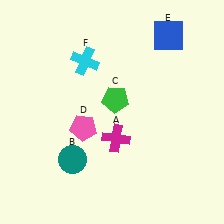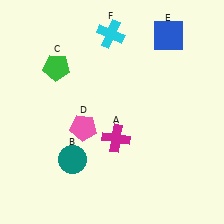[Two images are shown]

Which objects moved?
The objects that moved are: the green pentagon (C), the cyan cross (F).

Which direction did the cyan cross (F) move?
The cyan cross (F) moved up.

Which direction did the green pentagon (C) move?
The green pentagon (C) moved left.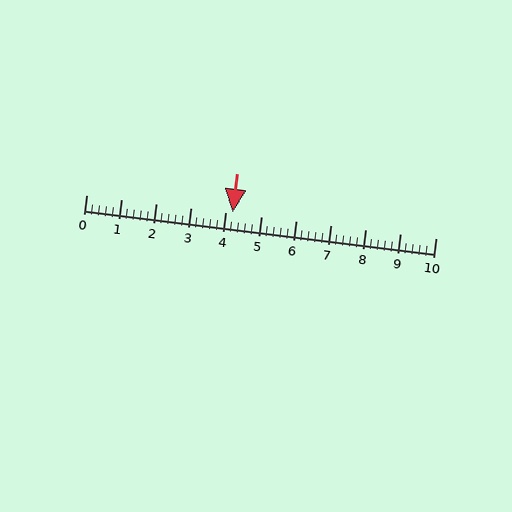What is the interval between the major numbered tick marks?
The major tick marks are spaced 1 units apart.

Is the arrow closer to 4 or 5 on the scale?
The arrow is closer to 4.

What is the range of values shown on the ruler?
The ruler shows values from 0 to 10.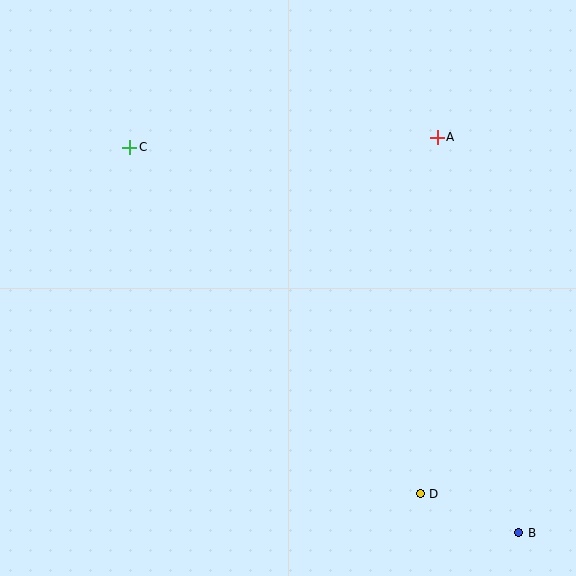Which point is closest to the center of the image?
Point C at (130, 147) is closest to the center.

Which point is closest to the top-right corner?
Point A is closest to the top-right corner.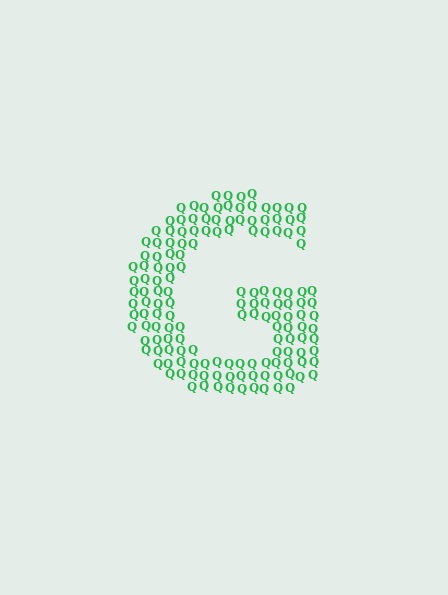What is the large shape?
The large shape is the letter G.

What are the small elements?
The small elements are letter Q's.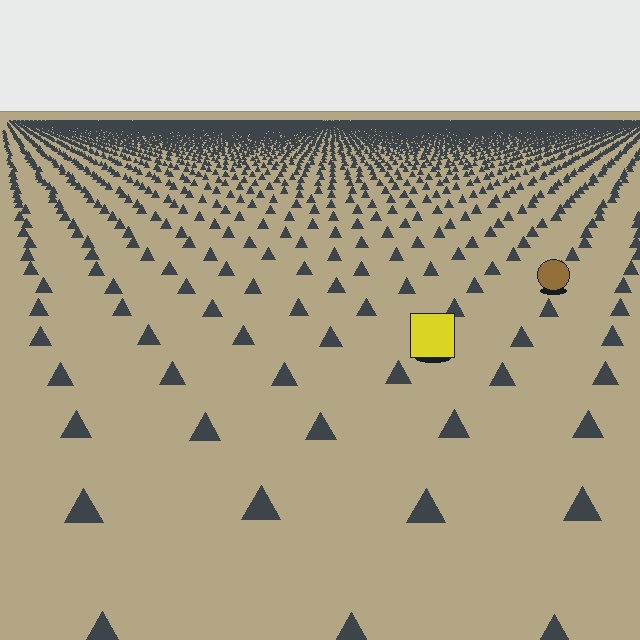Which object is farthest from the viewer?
The brown circle is farthest from the viewer. It appears smaller and the ground texture around it is denser.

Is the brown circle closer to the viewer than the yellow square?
No. The yellow square is closer — you can tell from the texture gradient: the ground texture is coarser near it.